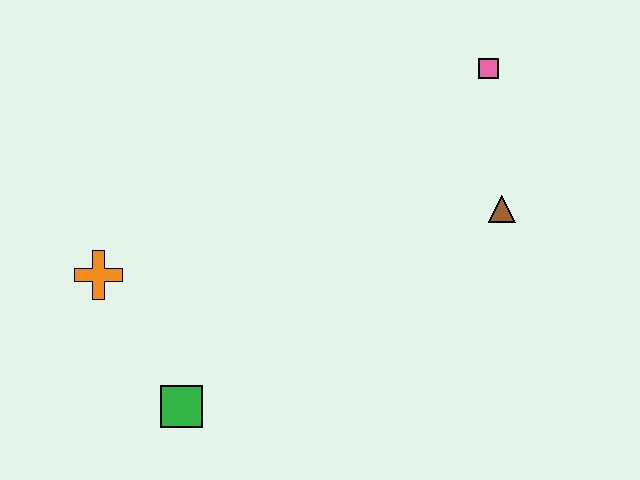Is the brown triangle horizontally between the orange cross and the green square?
No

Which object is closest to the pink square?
The brown triangle is closest to the pink square.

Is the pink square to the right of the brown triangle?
No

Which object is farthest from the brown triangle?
The orange cross is farthest from the brown triangle.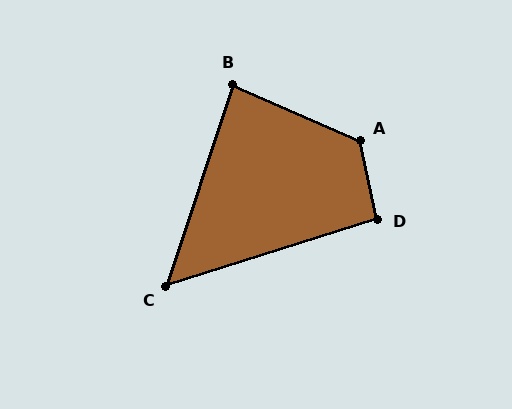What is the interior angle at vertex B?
Approximately 85 degrees (acute).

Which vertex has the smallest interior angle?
C, at approximately 54 degrees.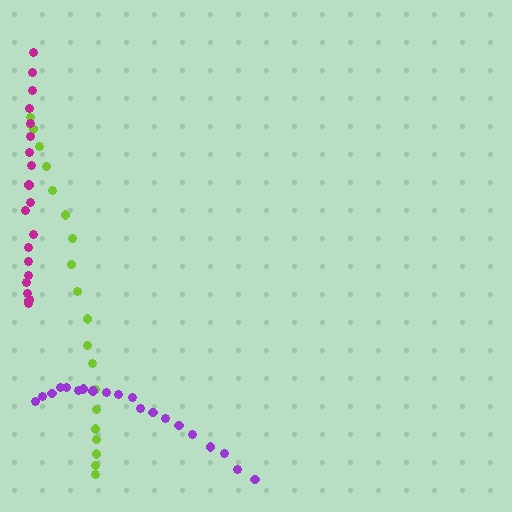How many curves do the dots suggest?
There are 3 distinct paths.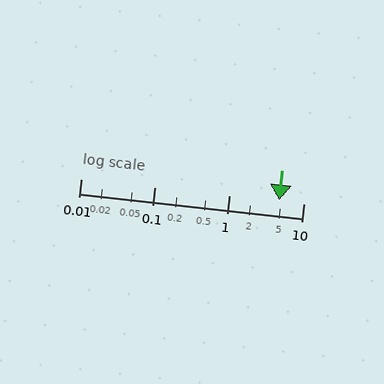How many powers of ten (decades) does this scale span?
The scale spans 3 decades, from 0.01 to 10.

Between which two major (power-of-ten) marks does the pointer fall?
The pointer is between 1 and 10.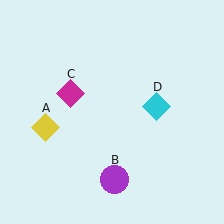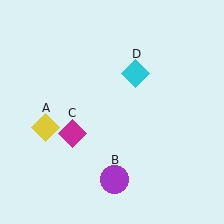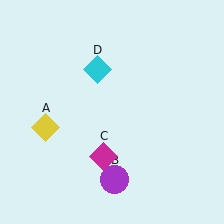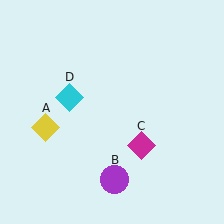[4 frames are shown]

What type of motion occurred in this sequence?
The magenta diamond (object C), cyan diamond (object D) rotated counterclockwise around the center of the scene.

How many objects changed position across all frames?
2 objects changed position: magenta diamond (object C), cyan diamond (object D).